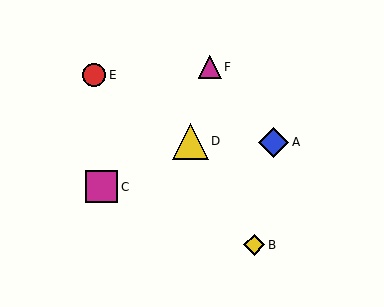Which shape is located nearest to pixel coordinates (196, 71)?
The magenta triangle (labeled F) at (210, 67) is nearest to that location.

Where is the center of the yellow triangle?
The center of the yellow triangle is at (190, 141).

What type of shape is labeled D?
Shape D is a yellow triangle.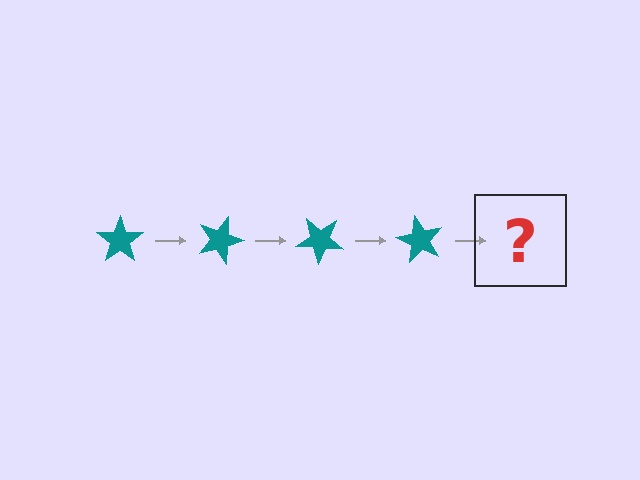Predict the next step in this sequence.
The next step is a teal star rotated 80 degrees.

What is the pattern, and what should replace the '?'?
The pattern is that the star rotates 20 degrees each step. The '?' should be a teal star rotated 80 degrees.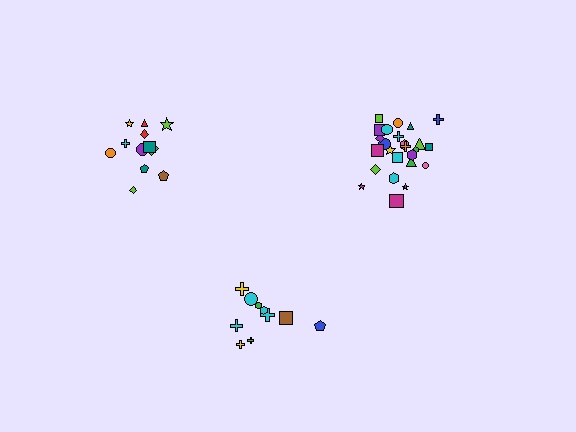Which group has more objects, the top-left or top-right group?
The top-right group.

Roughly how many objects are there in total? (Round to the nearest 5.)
Roughly 45 objects in total.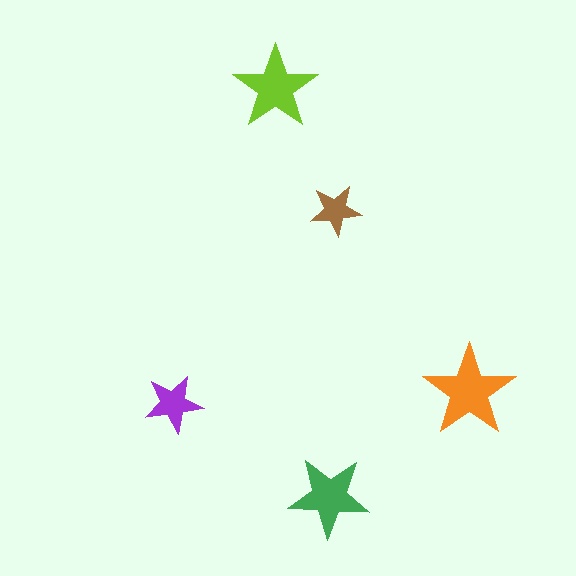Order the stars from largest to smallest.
the orange one, the lime one, the green one, the purple one, the brown one.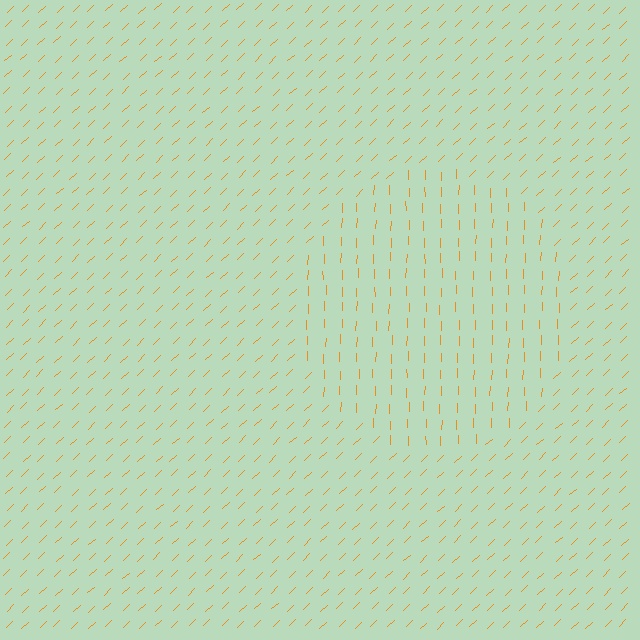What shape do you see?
I see a circle.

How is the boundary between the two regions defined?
The boundary is defined purely by a change in line orientation (approximately 45 degrees difference). All lines are the same color and thickness.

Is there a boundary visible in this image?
Yes, there is a texture boundary formed by a change in line orientation.